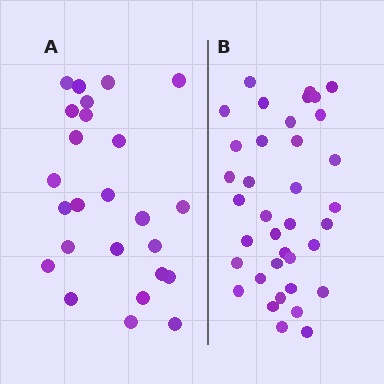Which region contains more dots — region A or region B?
Region B (the right region) has more dots.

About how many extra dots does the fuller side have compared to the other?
Region B has roughly 12 or so more dots than region A.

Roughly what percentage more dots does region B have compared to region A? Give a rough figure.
About 50% more.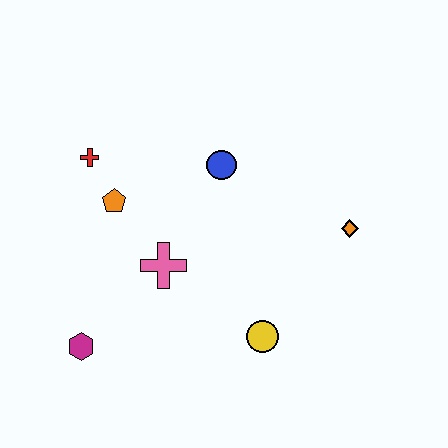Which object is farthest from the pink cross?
The orange diamond is farthest from the pink cross.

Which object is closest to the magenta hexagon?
The pink cross is closest to the magenta hexagon.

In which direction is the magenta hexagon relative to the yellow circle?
The magenta hexagon is to the left of the yellow circle.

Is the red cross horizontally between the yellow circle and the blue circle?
No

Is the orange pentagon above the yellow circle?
Yes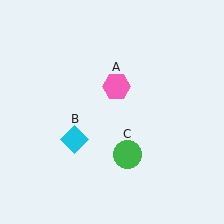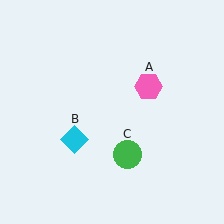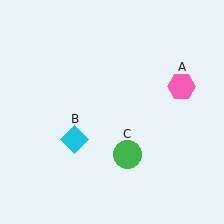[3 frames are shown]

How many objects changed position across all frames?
1 object changed position: pink hexagon (object A).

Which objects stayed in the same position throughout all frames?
Cyan diamond (object B) and green circle (object C) remained stationary.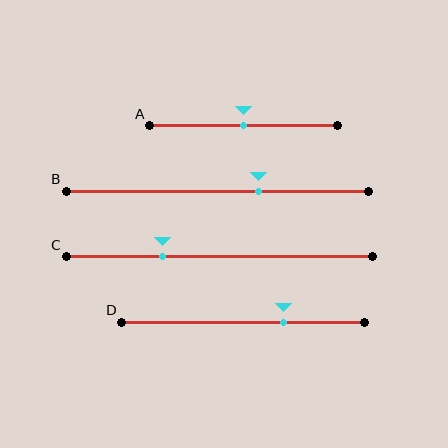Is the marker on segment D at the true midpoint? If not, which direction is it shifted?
No, the marker on segment D is shifted to the right by about 17% of the segment length.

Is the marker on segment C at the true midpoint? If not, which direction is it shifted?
No, the marker on segment C is shifted to the left by about 19% of the segment length.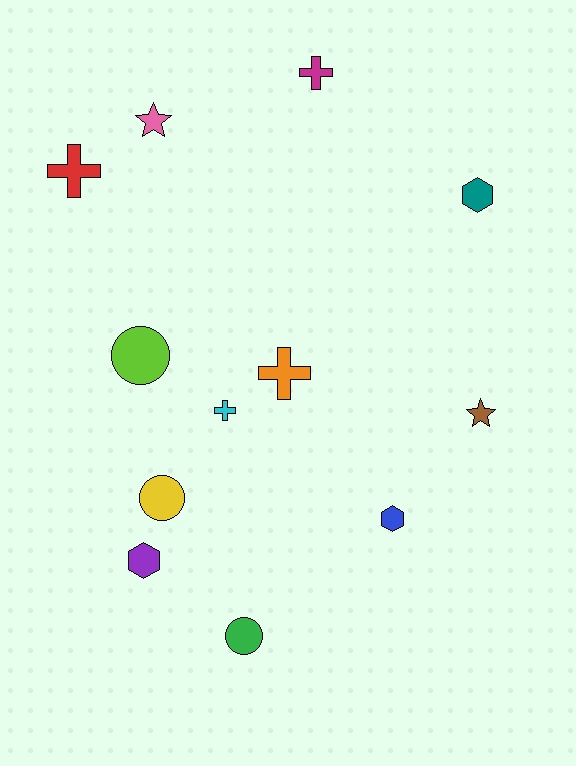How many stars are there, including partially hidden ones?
There are 2 stars.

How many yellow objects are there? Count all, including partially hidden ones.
There is 1 yellow object.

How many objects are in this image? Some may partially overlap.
There are 12 objects.